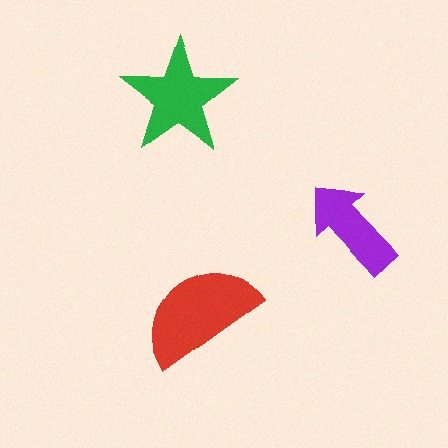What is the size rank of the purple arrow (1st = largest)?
3rd.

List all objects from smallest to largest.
The purple arrow, the green star, the red semicircle.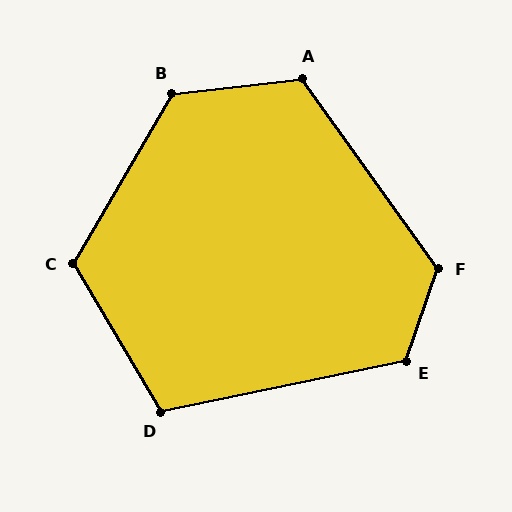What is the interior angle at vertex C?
Approximately 119 degrees (obtuse).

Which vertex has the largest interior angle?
B, at approximately 126 degrees.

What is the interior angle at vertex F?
Approximately 125 degrees (obtuse).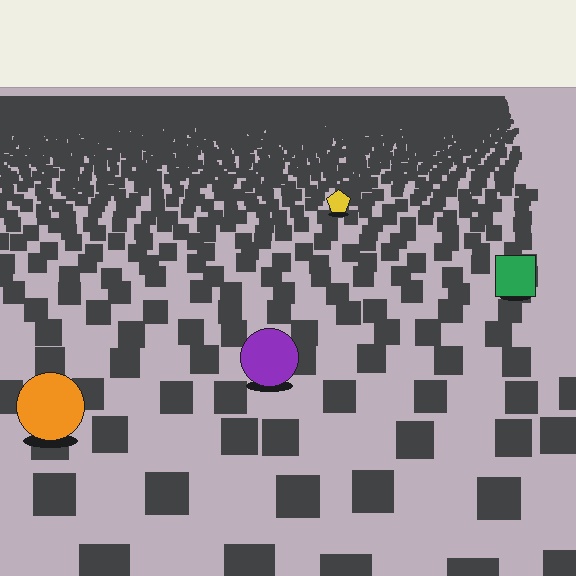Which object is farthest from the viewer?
The yellow pentagon is farthest from the viewer. It appears smaller and the ground texture around it is denser.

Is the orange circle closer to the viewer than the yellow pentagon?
Yes. The orange circle is closer — you can tell from the texture gradient: the ground texture is coarser near it.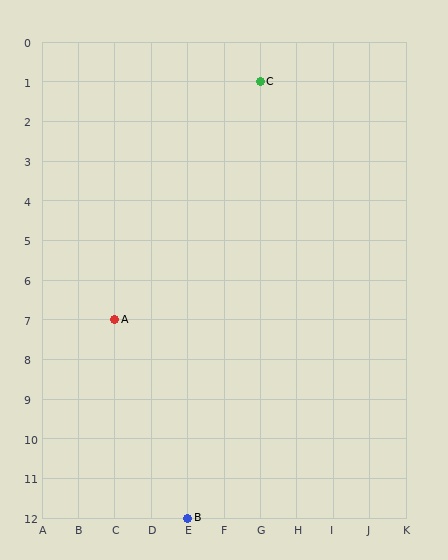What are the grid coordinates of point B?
Point B is at grid coordinates (E, 12).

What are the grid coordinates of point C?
Point C is at grid coordinates (G, 1).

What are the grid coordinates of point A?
Point A is at grid coordinates (C, 7).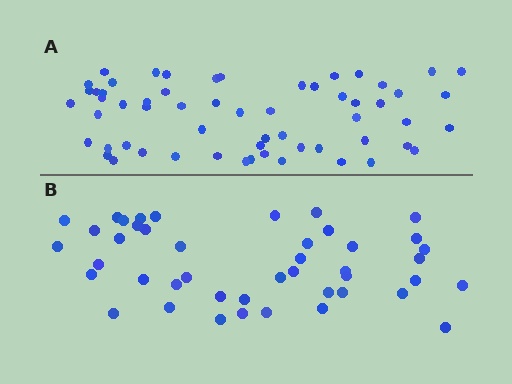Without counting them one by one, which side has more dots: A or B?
Region A (the top region) has more dots.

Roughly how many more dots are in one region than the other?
Region A has approximately 15 more dots than region B.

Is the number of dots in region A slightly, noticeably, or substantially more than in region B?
Region A has noticeably more, but not dramatically so. The ratio is roughly 1.3 to 1.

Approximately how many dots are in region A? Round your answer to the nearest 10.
About 60 dots. (The exact count is 59, which rounds to 60.)